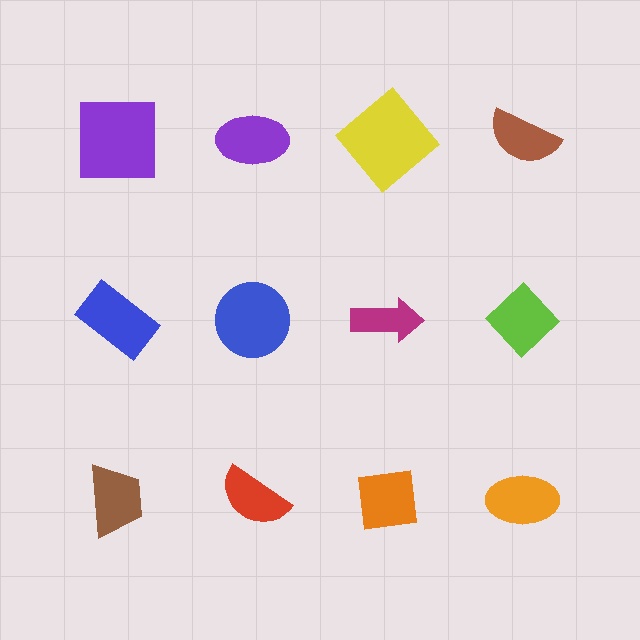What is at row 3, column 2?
A red semicircle.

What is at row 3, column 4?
An orange ellipse.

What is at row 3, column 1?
A brown trapezoid.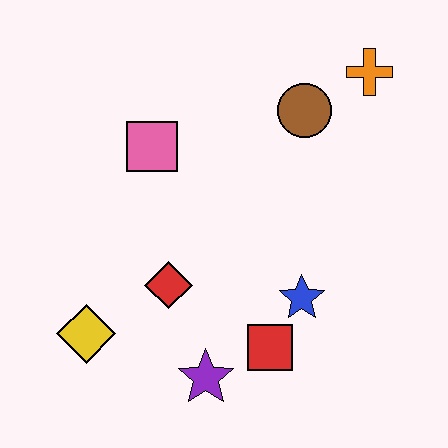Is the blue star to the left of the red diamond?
No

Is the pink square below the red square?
No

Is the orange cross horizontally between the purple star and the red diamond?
No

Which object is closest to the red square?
The blue star is closest to the red square.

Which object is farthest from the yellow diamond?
The orange cross is farthest from the yellow diamond.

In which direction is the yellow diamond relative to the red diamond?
The yellow diamond is to the left of the red diamond.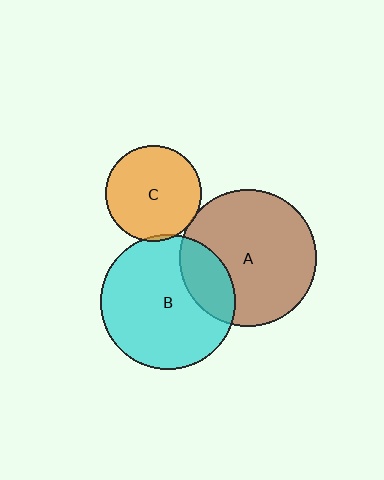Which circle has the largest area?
Circle A (brown).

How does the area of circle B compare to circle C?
Approximately 2.0 times.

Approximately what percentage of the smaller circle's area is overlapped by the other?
Approximately 5%.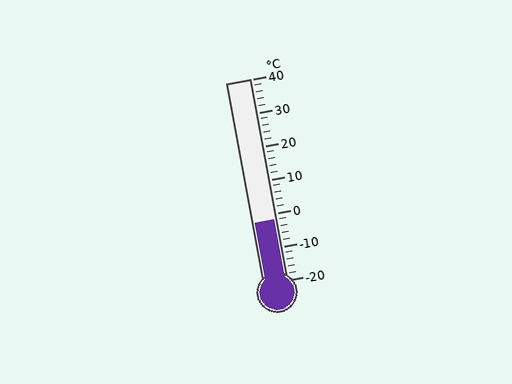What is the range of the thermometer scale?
The thermometer scale ranges from -20°C to 40°C.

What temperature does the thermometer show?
The thermometer shows approximately -2°C.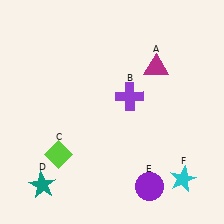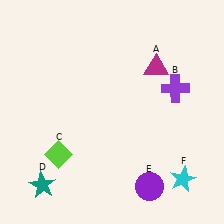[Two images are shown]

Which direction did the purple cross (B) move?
The purple cross (B) moved right.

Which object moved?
The purple cross (B) moved right.